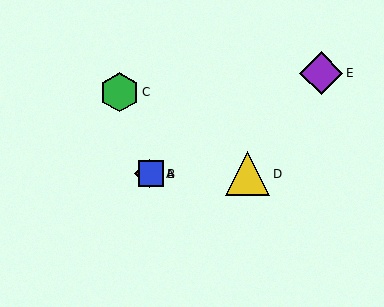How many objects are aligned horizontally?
3 objects (A, B, D) are aligned horizontally.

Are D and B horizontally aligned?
Yes, both are at y≈174.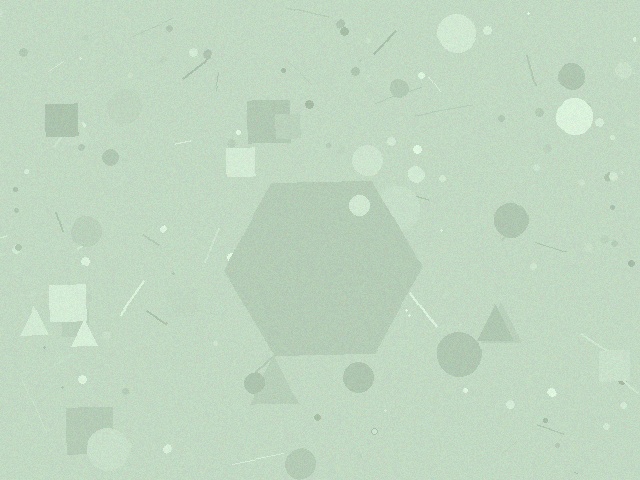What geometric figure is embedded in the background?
A hexagon is embedded in the background.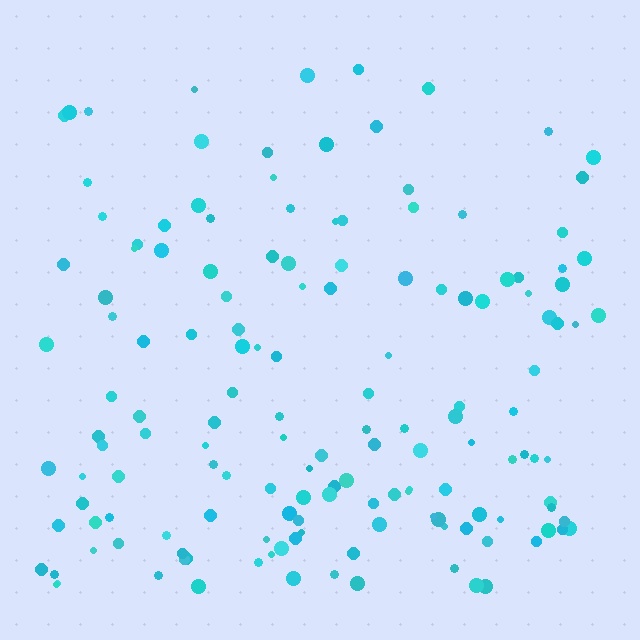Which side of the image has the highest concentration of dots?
The bottom.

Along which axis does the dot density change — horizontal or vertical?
Vertical.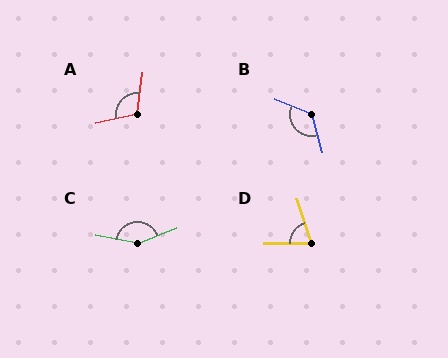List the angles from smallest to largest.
D (72°), A (110°), B (128°), C (148°).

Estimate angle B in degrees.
Approximately 128 degrees.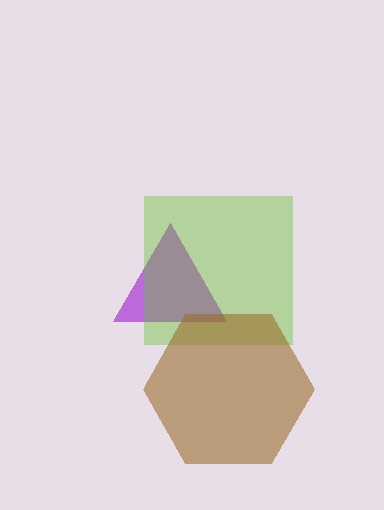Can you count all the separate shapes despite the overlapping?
Yes, there are 3 separate shapes.